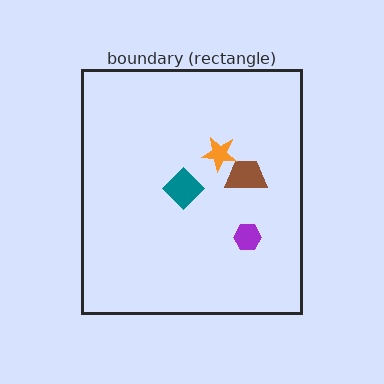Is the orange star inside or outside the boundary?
Inside.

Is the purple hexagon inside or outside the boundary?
Inside.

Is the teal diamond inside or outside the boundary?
Inside.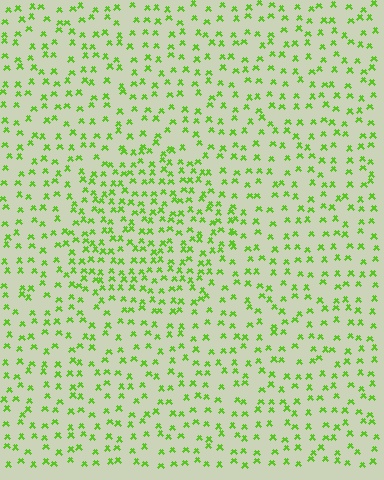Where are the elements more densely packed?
The elements are more densely packed inside the circle boundary.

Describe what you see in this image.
The image contains small lime elements arranged at two different densities. A circle-shaped region is visible where the elements are more densely packed than the surrounding area.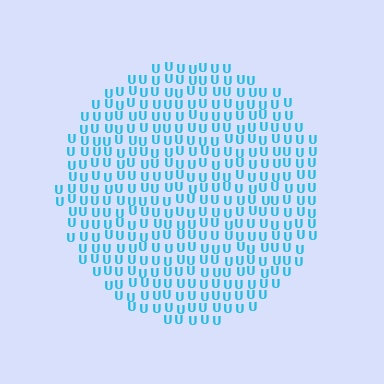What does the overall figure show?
The overall figure shows a circle.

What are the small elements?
The small elements are letter U's.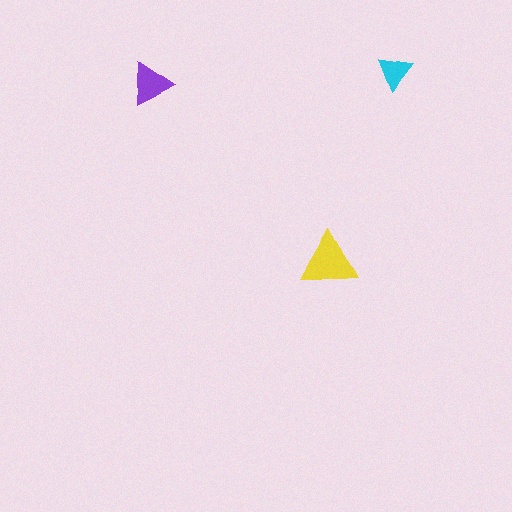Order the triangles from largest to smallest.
the yellow one, the purple one, the cyan one.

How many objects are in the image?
There are 3 objects in the image.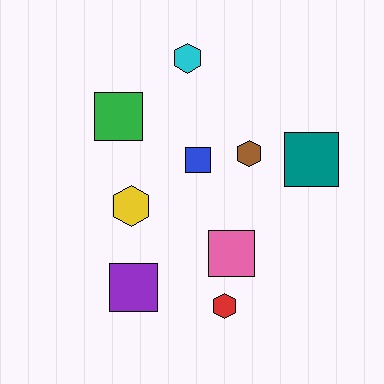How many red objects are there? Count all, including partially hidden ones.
There is 1 red object.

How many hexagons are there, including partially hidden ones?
There are 4 hexagons.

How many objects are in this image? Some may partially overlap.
There are 9 objects.